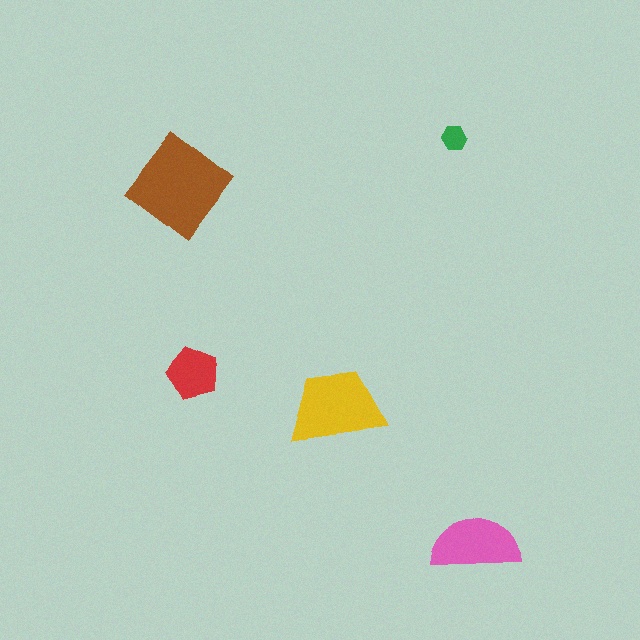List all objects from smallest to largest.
The green hexagon, the red pentagon, the pink semicircle, the yellow trapezoid, the brown diamond.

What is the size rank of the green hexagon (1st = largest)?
5th.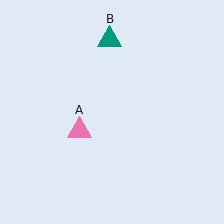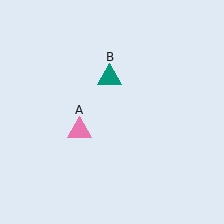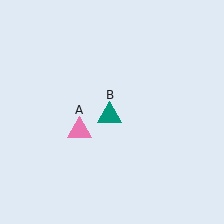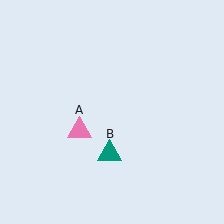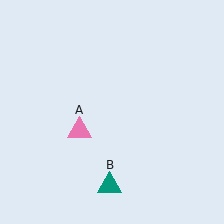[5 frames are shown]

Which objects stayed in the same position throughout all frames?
Pink triangle (object A) remained stationary.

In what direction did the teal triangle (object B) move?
The teal triangle (object B) moved down.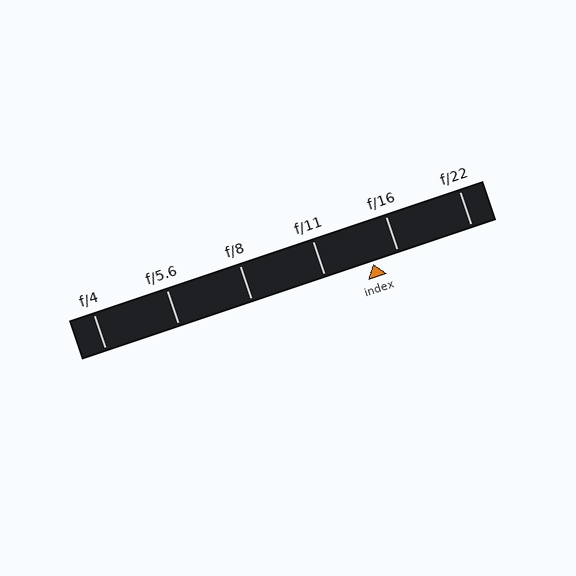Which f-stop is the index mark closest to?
The index mark is closest to f/16.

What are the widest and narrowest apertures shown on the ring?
The widest aperture shown is f/4 and the narrowest is f/22.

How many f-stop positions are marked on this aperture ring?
There are 6 f-stop positions marked.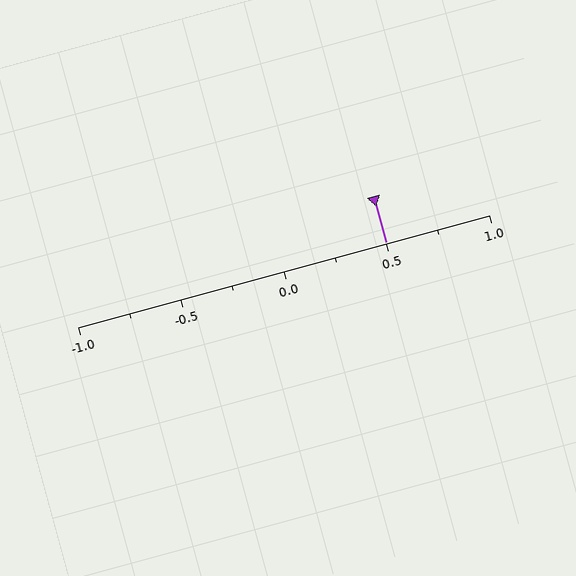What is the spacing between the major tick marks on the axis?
The major ticks are spaced 0.5 apart.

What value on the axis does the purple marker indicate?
The marker indicates approximately 0.5.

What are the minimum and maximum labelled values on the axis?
The axis runs from -1.0 to 1.0.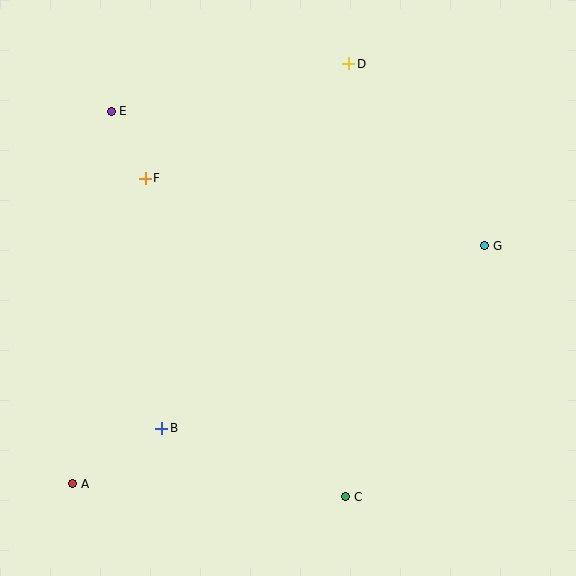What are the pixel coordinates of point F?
Point F is at (145, 178).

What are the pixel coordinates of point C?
Point C is at (346, 497).